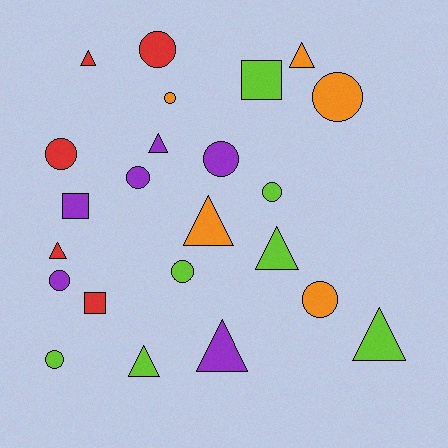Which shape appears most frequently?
Circle, with 11 objects.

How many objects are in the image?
There are 23 objects.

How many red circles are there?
There are 2 red circles.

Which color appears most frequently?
Lime, with 7 objects.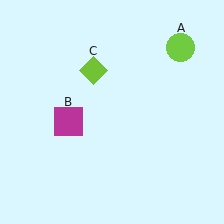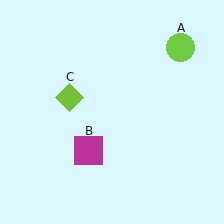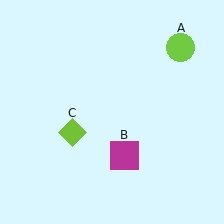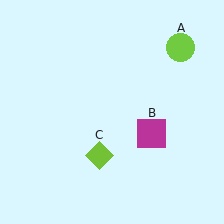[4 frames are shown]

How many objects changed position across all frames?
2 objects changed position: magenta square (object B), lime diamond (object C).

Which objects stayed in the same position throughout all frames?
Lime circle (object A) remained stationary.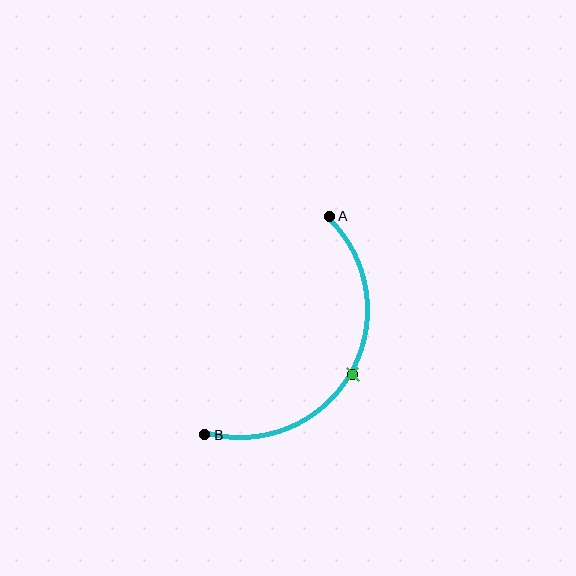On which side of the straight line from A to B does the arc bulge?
The arc bulges to the right of the straight line connecting A and B.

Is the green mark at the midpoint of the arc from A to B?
Yes. The green mark lies on the arc at equal arc-length from both A and B — it is the arc midpoint.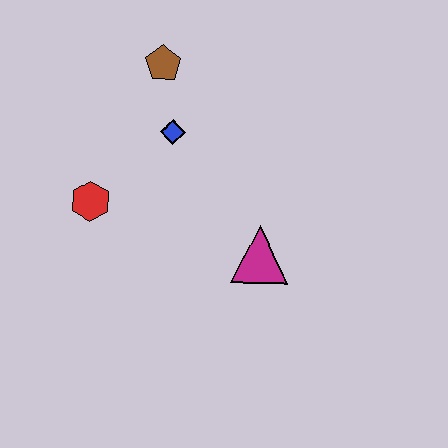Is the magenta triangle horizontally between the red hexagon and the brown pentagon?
No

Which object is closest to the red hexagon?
The blue diamond is closest to the red hexagon.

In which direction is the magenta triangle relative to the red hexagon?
The magenta triangle is to the right of the red hexagon.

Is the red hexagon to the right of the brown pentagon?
No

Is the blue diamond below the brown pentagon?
Yes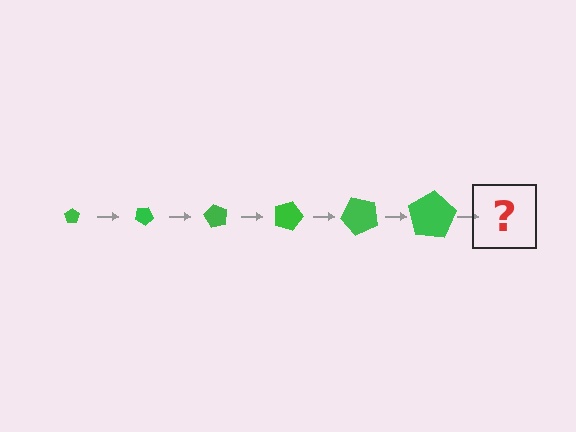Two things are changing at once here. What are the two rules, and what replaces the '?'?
The two rules are that the pentagon grows larger each step and it rotates 30 degrees each step. The '?' should be a pentagon, larger than the previous one and rotated 180 degrees from the start.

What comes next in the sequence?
The next element should be a pentagon, larger than the previous one and rotated 180 degrees from the start.